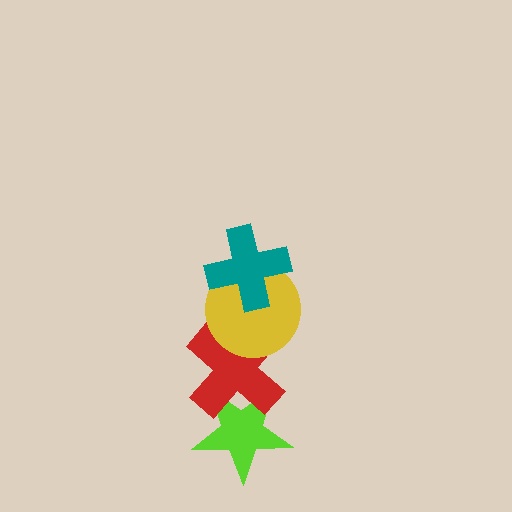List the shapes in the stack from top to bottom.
From top to bottom: the teal cross, the yellow circle, the red cross, the lime star.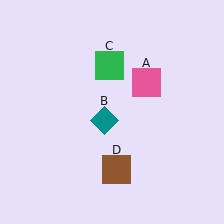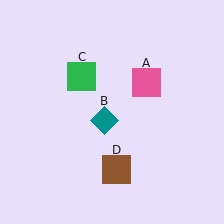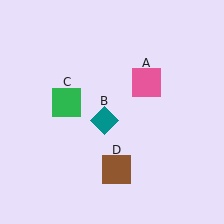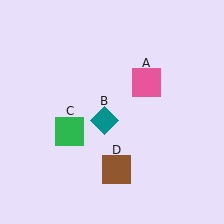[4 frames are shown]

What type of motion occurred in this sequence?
The green square (object C) rotated counterclockwise around the center of the scene.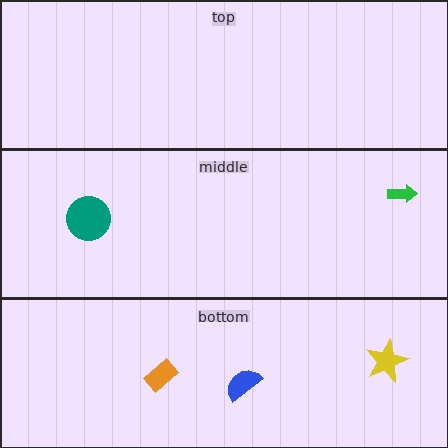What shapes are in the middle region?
The teal circle, the green arrow.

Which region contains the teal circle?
The middle region.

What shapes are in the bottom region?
The orange rectangle, the yellow star, the blue semicircle.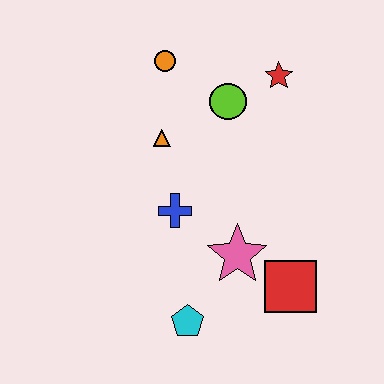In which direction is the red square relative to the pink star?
The red square is to the right of the pink star.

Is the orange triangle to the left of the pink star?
Yes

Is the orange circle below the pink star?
No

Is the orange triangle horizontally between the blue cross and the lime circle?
No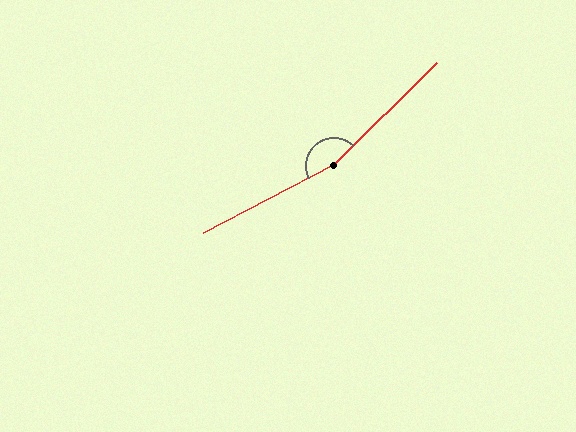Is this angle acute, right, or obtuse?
It is obtuse.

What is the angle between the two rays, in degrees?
Approximately 163 degrees.